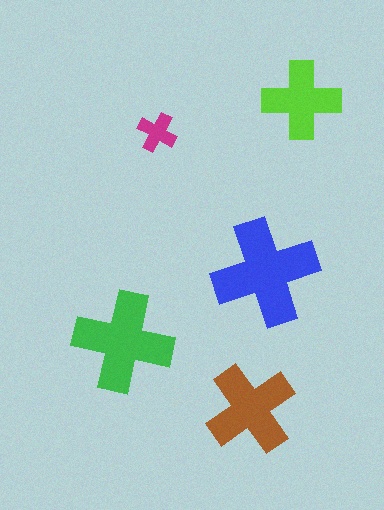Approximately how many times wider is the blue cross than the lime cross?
About 1.5 times wider.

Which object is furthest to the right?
The lime cross is rightmost.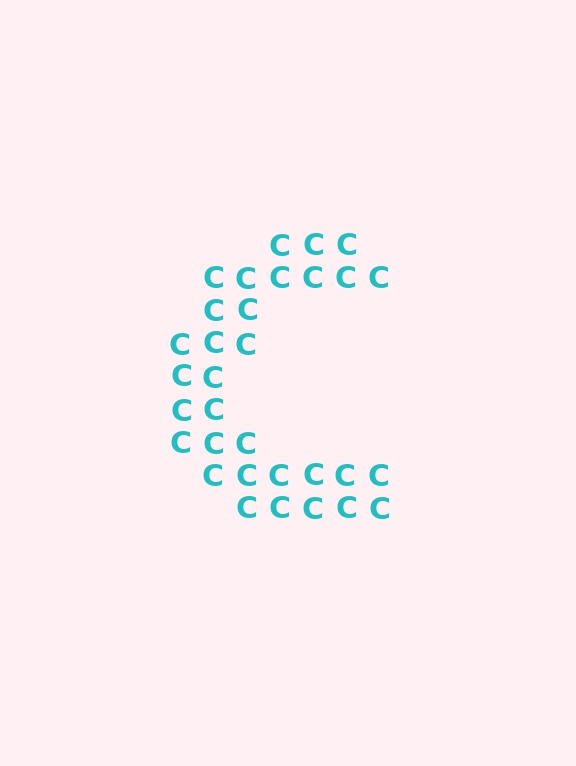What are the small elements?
The small elements are letter C's.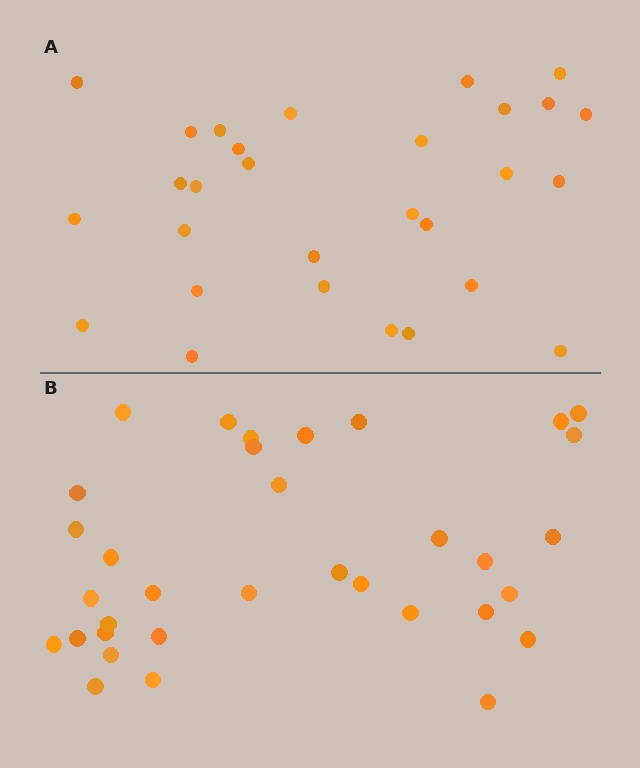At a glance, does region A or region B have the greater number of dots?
Region B (the bottom region) has more dots.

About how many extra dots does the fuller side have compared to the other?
Region B has about 5 more dots than region A.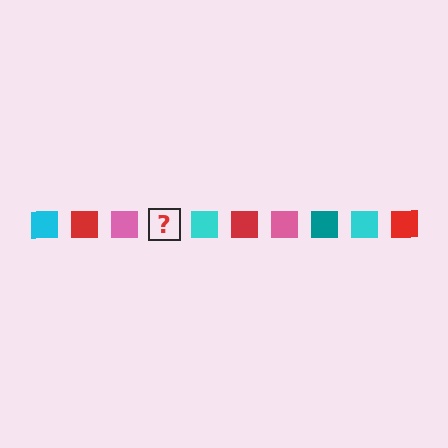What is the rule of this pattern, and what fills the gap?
The rule is that the pattern cycles through cyan, red, pink, teal squares. The gap should be filled with a teal square.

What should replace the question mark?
The question mark should be replaced with a teal square.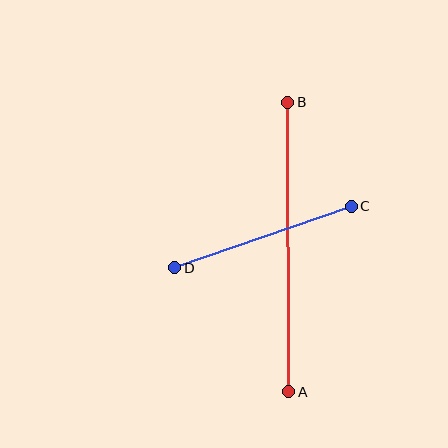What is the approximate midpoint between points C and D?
The midpoint is at approximately (263, 237) pixels.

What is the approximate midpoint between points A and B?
The midpoint is at approximately (288, 247) pixels.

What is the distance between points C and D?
The distance is approximately 187 pixels.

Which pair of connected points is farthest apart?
Points A and B are farthest apart.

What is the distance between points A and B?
The distance is approximately 289 pixels.